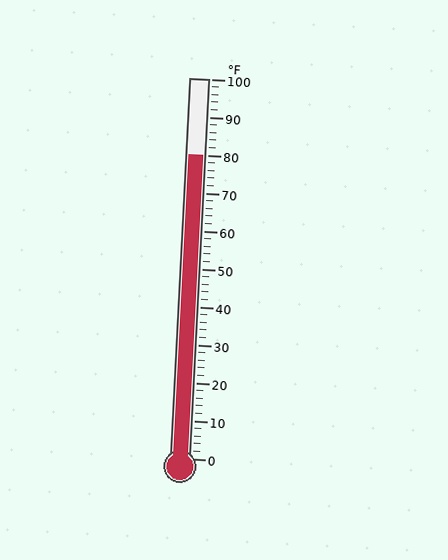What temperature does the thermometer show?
The thermometer shows approximately 80°F.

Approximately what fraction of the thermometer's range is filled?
The thermometer is filled to approximately 80% of its range.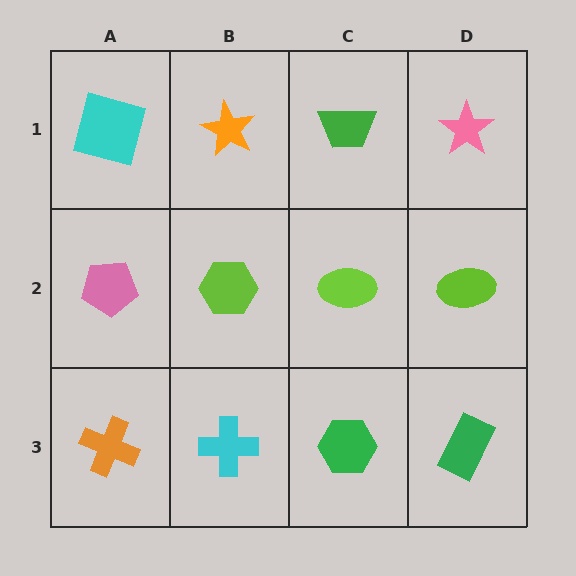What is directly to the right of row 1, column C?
A pink star.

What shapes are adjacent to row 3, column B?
A lime hexagon (row 2, column B), an orange cross (row 3, column A), a green hexagon (row 3, column C).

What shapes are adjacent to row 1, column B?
A lime hexagon (row 2, column B), a cyan square (row 1, column A), a green trapezoid (row 1, column C).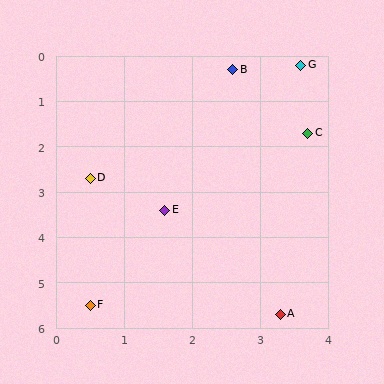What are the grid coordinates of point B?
Point B is at approximately (2.6, 0.3).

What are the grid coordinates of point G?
Point G is at approximately (3.6, 0.2).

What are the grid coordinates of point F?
Point F is at approximately (0.5, 5.5).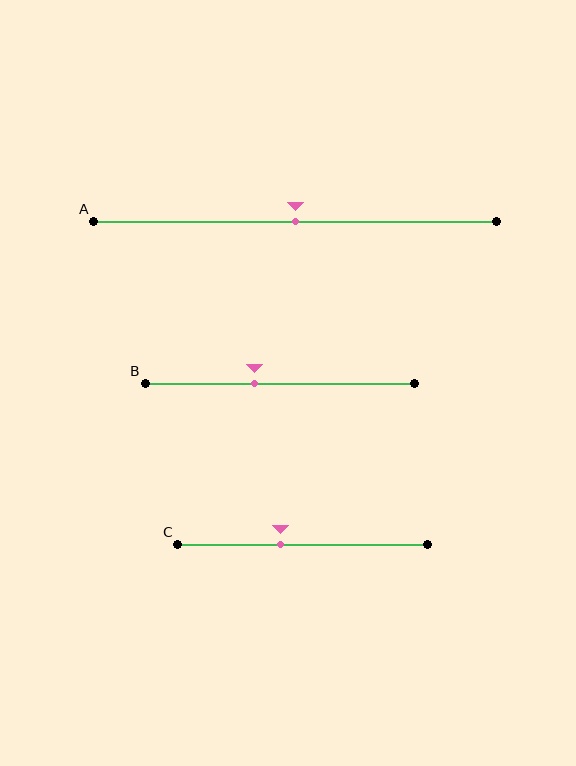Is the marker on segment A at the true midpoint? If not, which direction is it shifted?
Yes, the marker on segment A is at the true midpoint.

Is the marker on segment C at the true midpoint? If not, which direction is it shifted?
No, the marker on segment C is shifted to the left by about 9% of the segment length.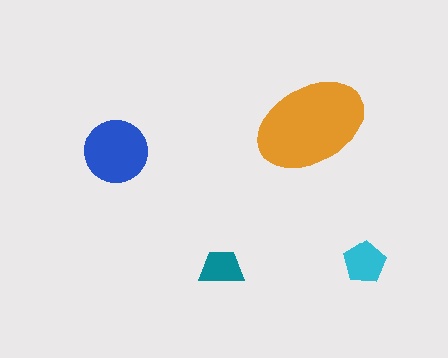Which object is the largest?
The orange ellipse.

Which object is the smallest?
The teal trapezoid.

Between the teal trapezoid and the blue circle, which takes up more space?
The blue circle.